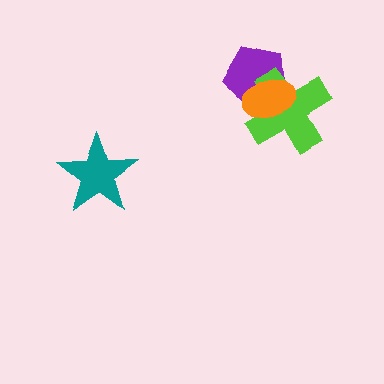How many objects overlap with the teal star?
0 objects overlap with the teal star.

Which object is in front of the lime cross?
The orange ellipse is in front of the lime cross.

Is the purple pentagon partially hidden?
Yes, it is partially covered by another shape.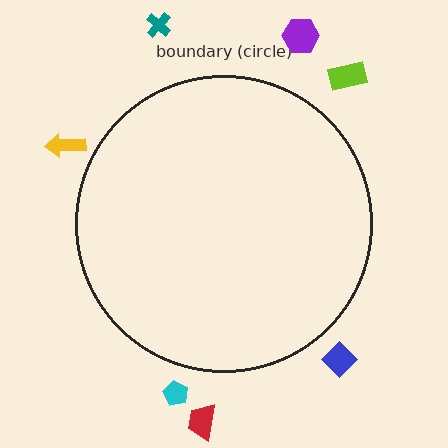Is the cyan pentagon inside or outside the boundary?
Outside.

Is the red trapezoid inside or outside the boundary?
Outside.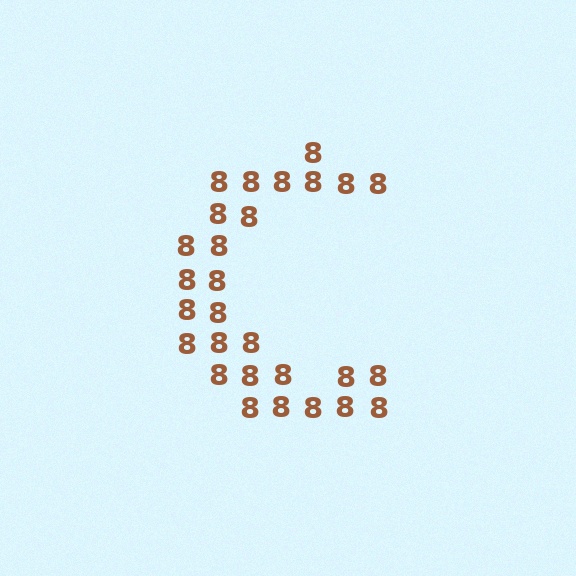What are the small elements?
The small elements are digit 8's.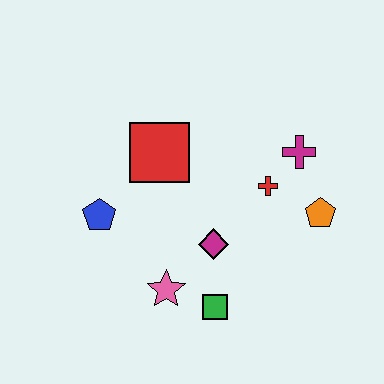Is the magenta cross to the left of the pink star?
No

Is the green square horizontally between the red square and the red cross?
Yes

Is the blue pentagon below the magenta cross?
Yes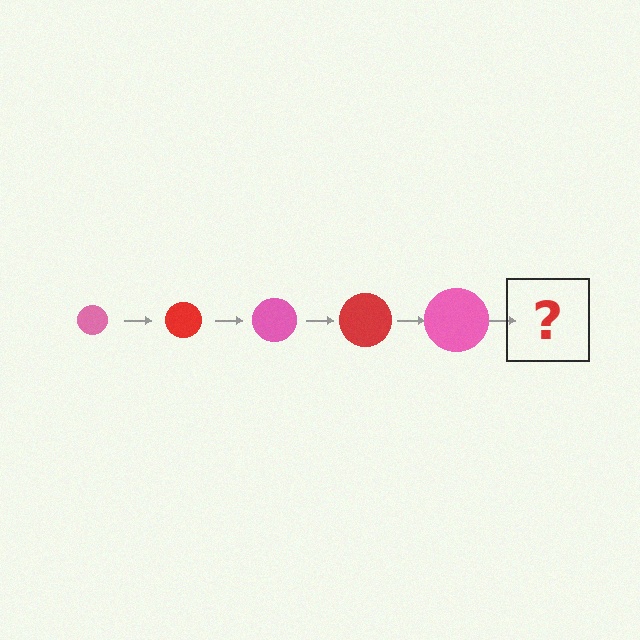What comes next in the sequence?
The next element should be a red circle, larger than the previous one.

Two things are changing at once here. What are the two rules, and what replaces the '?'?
The two rules are that the circle grows larger each step and the color cycles through pink and red. The '?' should be a red circle, larger than the previous one.